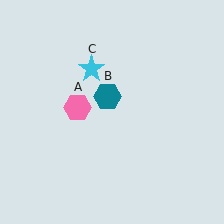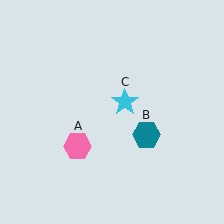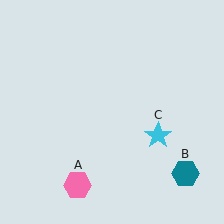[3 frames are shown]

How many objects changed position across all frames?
3 objects changed position: pink hexagon (object A), teal hexagon (object B), cyan star (object C).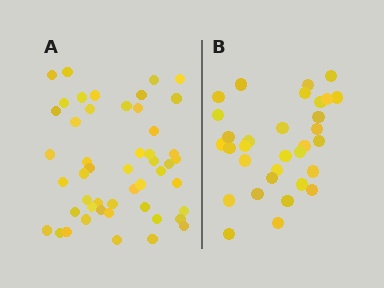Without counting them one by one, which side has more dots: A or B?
Region A (the left region) has more dots.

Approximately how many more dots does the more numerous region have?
Region A has approximately 15 more dots than region B.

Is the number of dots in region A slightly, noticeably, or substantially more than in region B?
Region A has substantially more. The ratio is roughly 1.5 to 1.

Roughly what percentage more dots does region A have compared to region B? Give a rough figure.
About 55% more.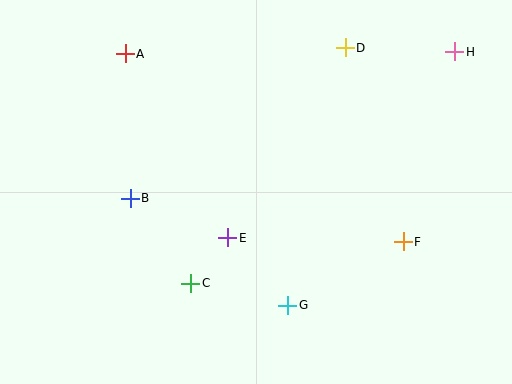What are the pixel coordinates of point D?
Point D is at (345, 48).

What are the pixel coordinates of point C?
Point C is at (191, 283).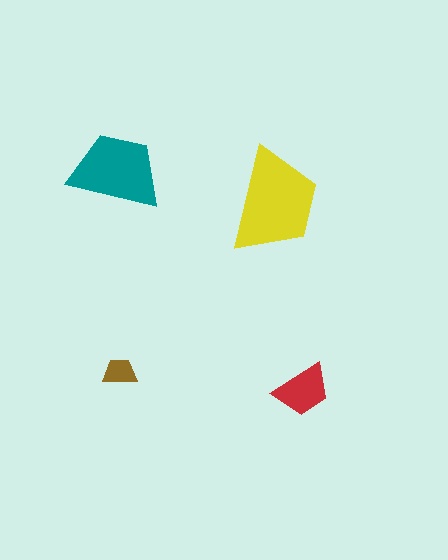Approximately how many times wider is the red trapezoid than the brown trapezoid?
About 1.5 times wider.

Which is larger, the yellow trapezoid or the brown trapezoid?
The yellow one.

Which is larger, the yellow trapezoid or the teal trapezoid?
The yellow one.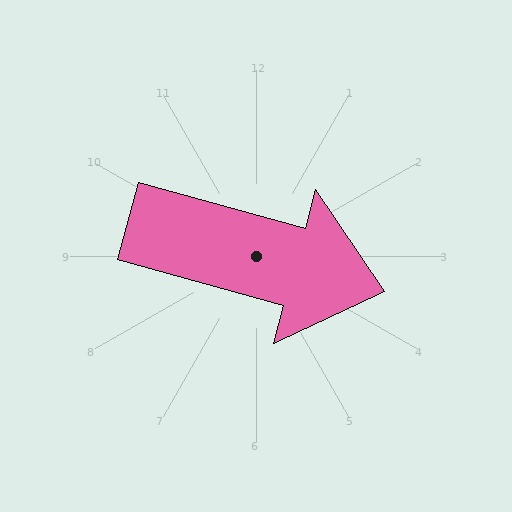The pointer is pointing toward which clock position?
Roughly 4 o'clock.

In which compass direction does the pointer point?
East.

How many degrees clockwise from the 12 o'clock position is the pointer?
Approximately 105 degrees.